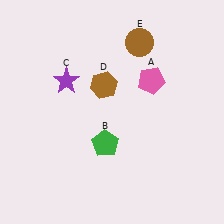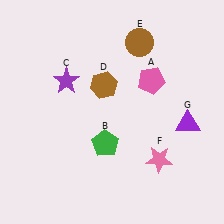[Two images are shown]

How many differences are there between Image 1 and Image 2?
There are 2 differences between the two images.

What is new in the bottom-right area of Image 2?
A pink star (F) was added in the bottom-right area of Image 2.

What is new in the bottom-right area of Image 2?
A purple triangle (G) was added in the bottom-right area of Image 2.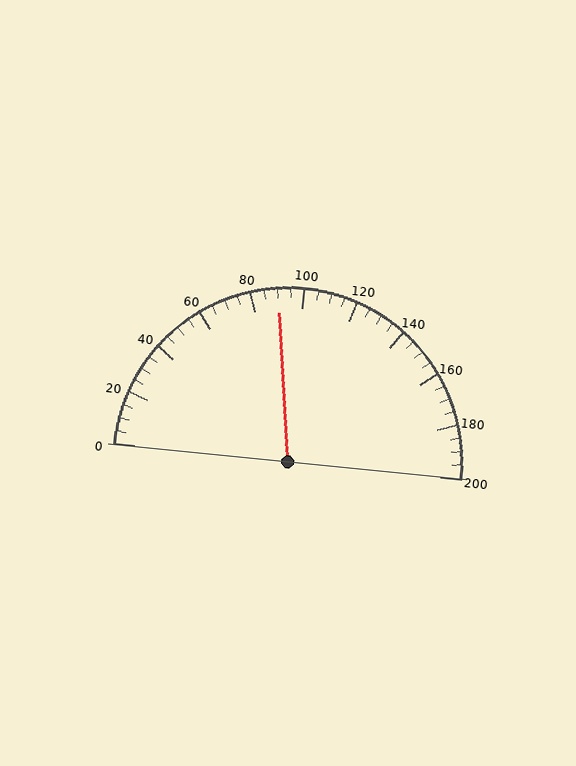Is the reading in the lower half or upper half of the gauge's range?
The reading is in the lower half of the range (0 to 200).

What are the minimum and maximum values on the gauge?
The gauge ranges from 0 to 200.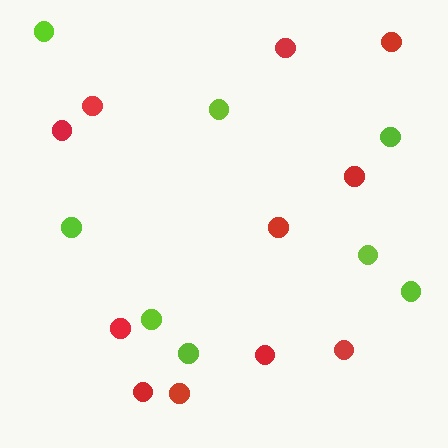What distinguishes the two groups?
There are 2 groups: one group of lime circles (8) and one group of red circles (11).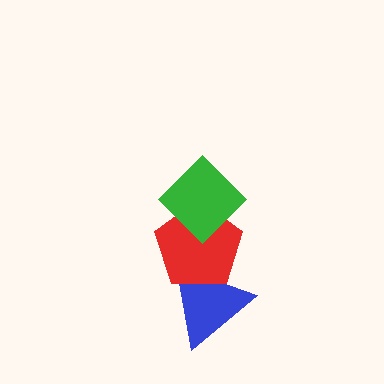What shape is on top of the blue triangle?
The red pentagon is on top of the blue triangle.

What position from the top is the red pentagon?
The red pentagon is 2nd from the top.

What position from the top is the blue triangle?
The blue triangle is 3rd from the top.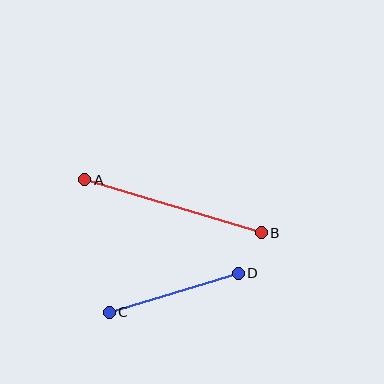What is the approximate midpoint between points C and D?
The midpoint is at approximately (174, 293) pixels.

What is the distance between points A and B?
The distance is approximately 184 pixels.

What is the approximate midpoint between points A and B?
The midpoint is at approximately (173, 206) pixels.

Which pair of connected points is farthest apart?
Points A and B are farthest apart.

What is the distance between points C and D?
The distance is approximately 135 pixels.